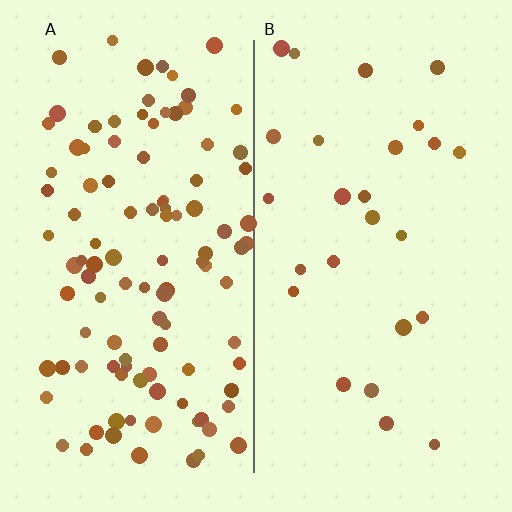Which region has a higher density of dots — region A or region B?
A (the left).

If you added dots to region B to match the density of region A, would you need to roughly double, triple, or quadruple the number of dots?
Approximately quadruple.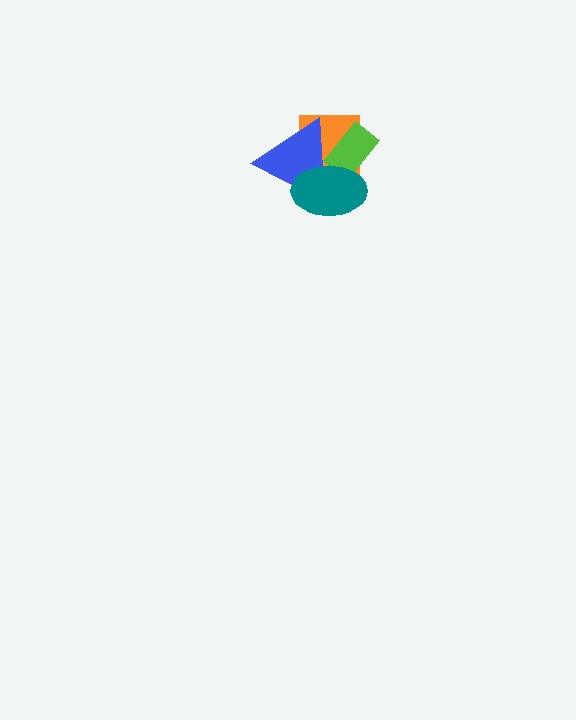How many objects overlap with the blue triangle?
3 objects overlap with the blue triangle.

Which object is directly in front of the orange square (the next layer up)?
The blue triangle is directly in front of the orange square.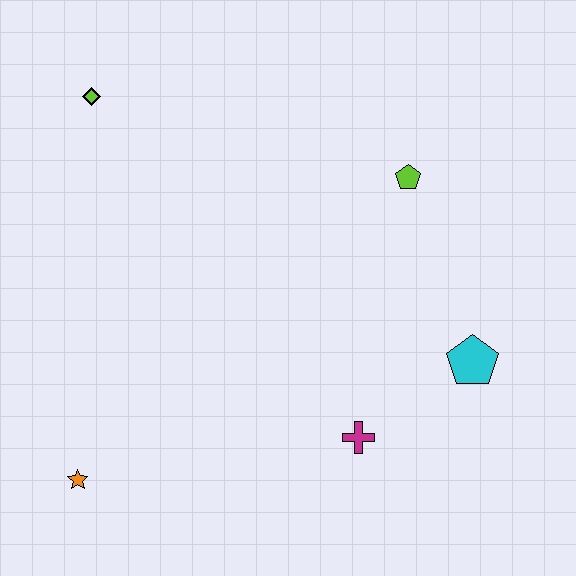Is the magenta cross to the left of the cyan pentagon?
Yes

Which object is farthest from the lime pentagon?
The orange star is farthest from the lime pentagon.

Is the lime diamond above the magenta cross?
Yes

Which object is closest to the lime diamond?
The lime pentagon is closest to the lime diamond.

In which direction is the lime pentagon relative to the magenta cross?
The lime pentagon is above the magenta cross.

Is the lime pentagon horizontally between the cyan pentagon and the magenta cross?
Yes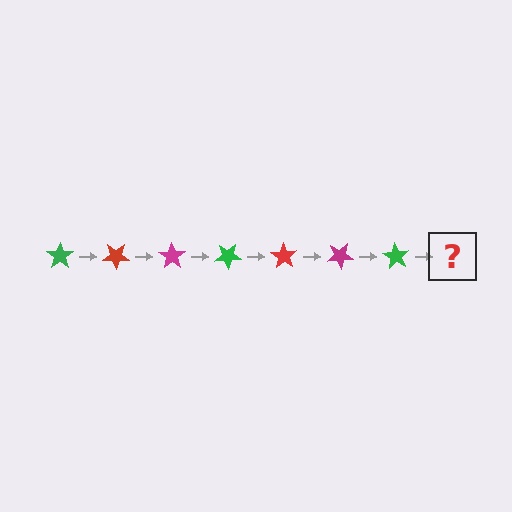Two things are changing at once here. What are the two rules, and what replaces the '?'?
The two rules are that it rotates 35 degrees each step and the color cycles through green, red, and magenta. The '?' should be a red star, rotated 245 degrees from the start.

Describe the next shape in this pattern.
It should be a red star, rotated 245 degrees from the start.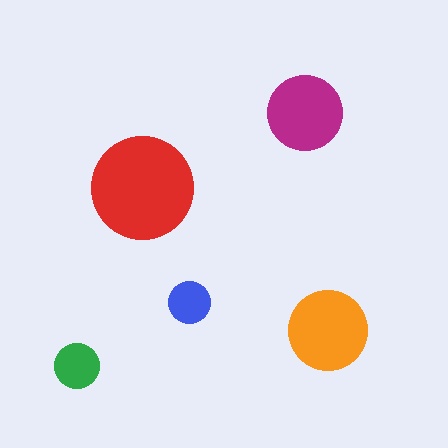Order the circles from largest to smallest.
the red one, the orange one, the magenta one, the green one, the blue one.